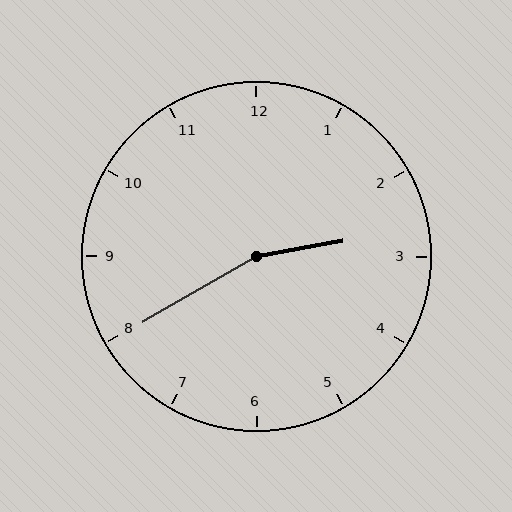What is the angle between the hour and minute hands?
Approximately 160 degrees.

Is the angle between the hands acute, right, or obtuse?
It is obtuse.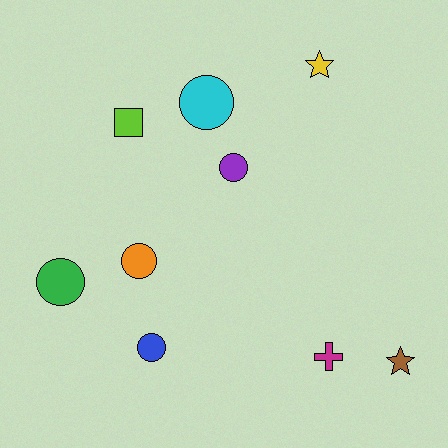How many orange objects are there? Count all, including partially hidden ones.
There is 1 orange object.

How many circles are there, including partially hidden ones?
There are 5 circles.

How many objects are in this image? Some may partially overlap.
There are 9 objects.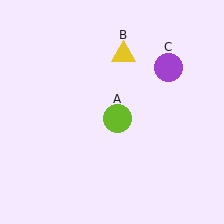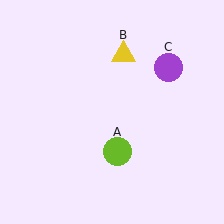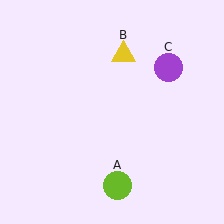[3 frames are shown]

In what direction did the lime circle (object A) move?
The lime circle (object A) moved down.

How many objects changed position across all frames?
1 object changed position: lime circle (object A).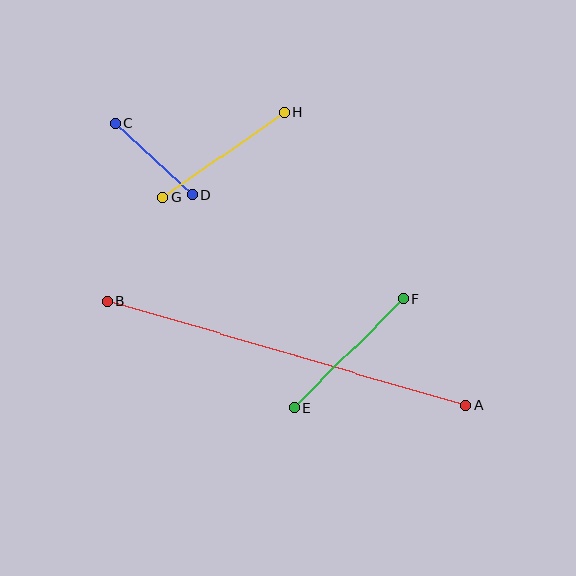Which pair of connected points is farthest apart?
Points A and B are farthest apart.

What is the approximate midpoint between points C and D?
The midpoint is at approximately (154, 159) pixels.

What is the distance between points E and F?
The distance is approximately 154 pixels.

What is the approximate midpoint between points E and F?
The midpoint is at approximately (349, 353) pixels.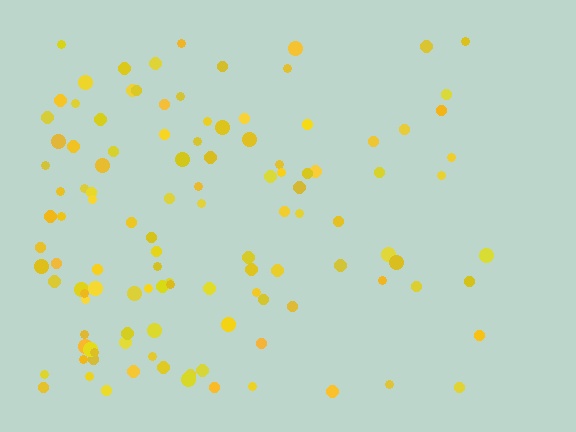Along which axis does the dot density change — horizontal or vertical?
Horizontal.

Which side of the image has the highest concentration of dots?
The left.